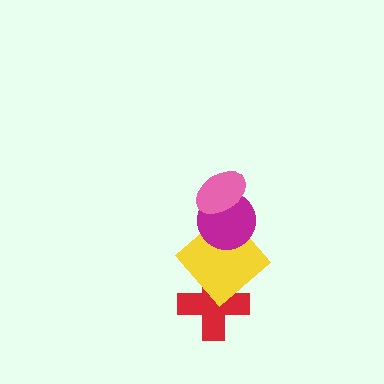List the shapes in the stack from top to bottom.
From top to bottom: the pink ellipse, the magenta circle, the yellow diamond, the red cross.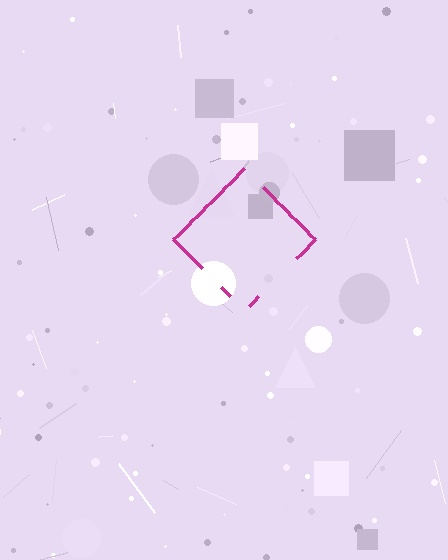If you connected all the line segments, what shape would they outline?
They would outline a diamond.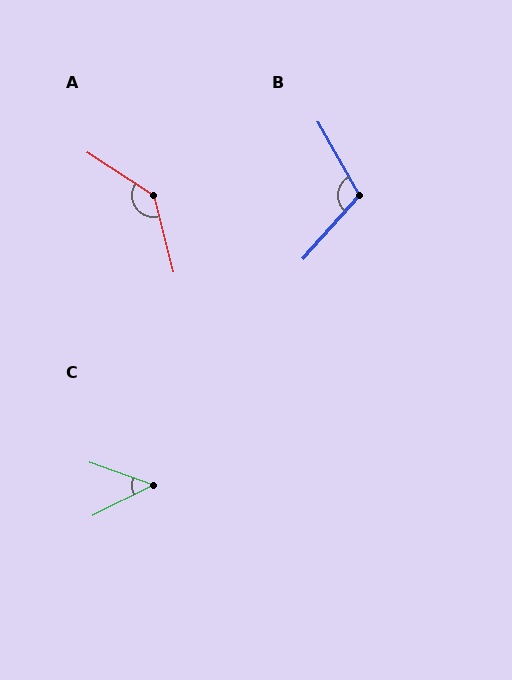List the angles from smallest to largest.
C (46°), B (109°), A (138°).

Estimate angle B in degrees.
Approximately 109 degrees.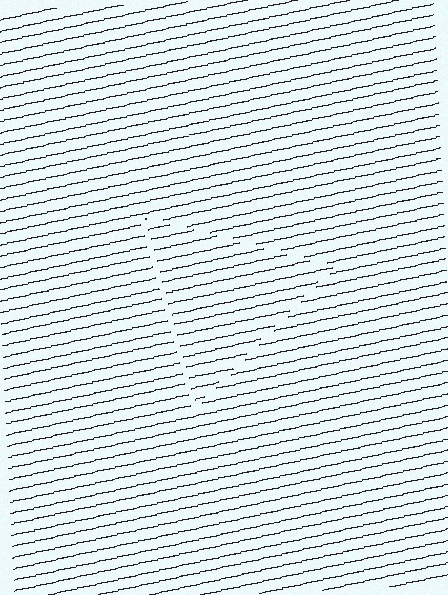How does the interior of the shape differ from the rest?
The interior of the shape contains the same grating, shifted by half a period — the contour is defined by the phase discontinuity where line-ends from the inner and outer gratings abut.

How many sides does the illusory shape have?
3 sides — the line-ends trace a triangle.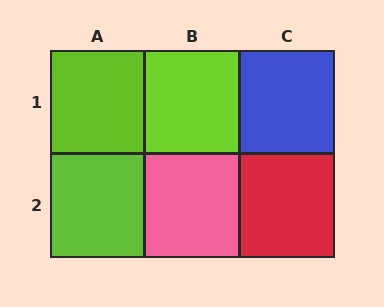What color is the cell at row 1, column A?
Lime.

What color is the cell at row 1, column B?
Lime.